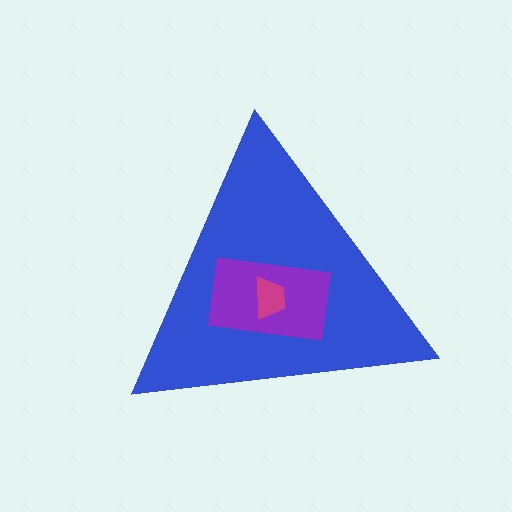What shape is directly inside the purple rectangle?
The magenta trapezoid.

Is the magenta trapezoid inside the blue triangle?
Yes.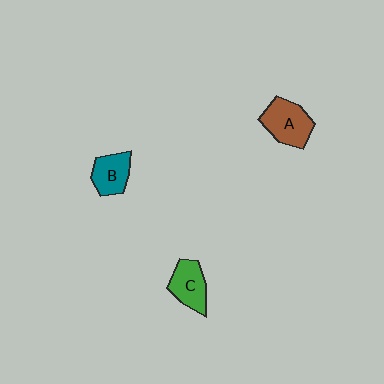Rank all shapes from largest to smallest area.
From largest to smallest: A (brown), C (green), B (teal).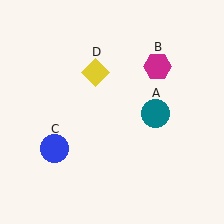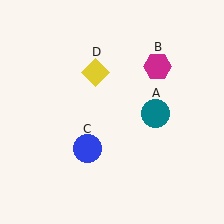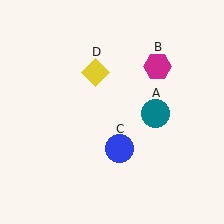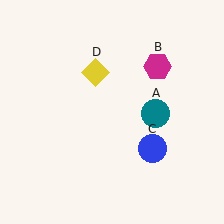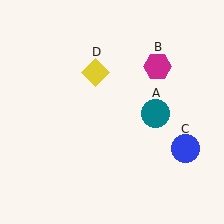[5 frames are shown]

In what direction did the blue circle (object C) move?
The blue circle (object C) moved right.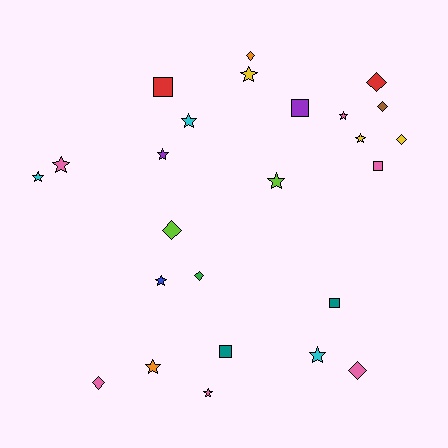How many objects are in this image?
There are 25 objects.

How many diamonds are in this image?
There are 8 diamonds.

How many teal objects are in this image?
There are 2 teal objects.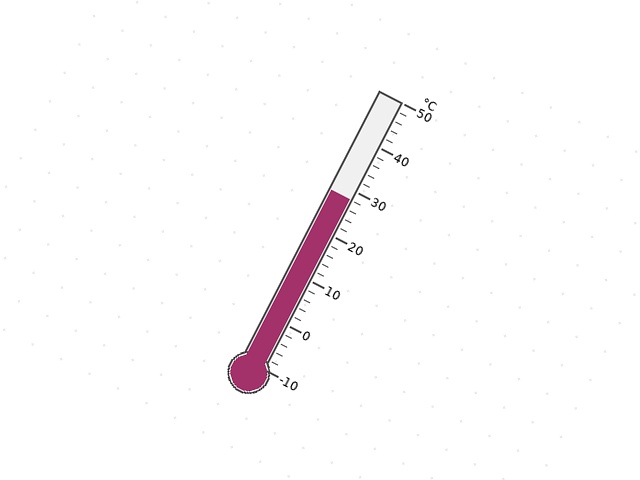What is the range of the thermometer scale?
The thermometer scale ranges from -10°C to 50°C.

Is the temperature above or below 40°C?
The temperature is below 40°C.